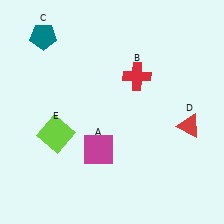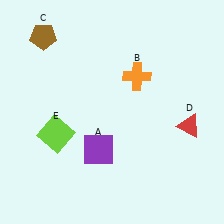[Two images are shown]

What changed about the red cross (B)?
In Image 1, B is red. In Image 2, it changed to orange.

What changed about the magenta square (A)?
In Image 1, A is magenta. In Image 2, it changed to purple.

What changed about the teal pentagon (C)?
In Image 1, C is teal. In Image 2, it changed to brown.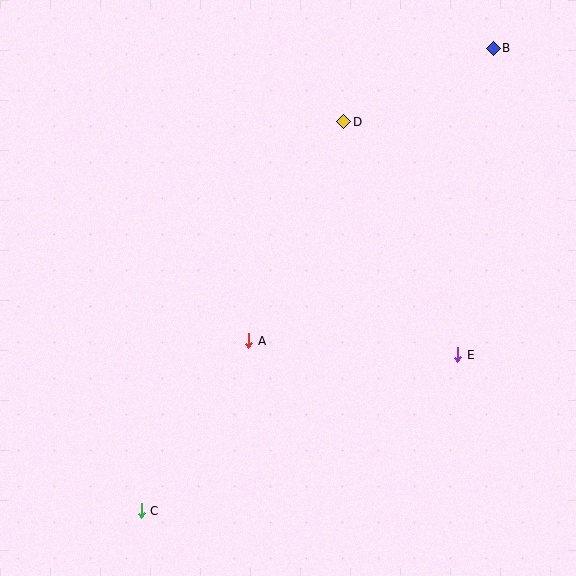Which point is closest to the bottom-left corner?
Point C is closest to the bottom-left corner.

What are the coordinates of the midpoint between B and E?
The midpoint between B and E is at (475, 202).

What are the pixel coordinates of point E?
Point E is at (458, 355).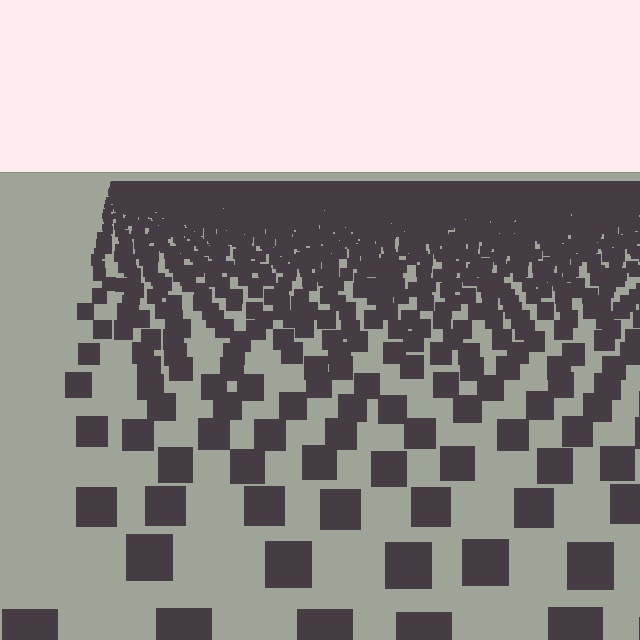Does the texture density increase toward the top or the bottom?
Density increases toward the top.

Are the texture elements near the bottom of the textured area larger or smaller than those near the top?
Larger. Near the bottom, elements are closer to the viewer and appear at a bigger on-screen size.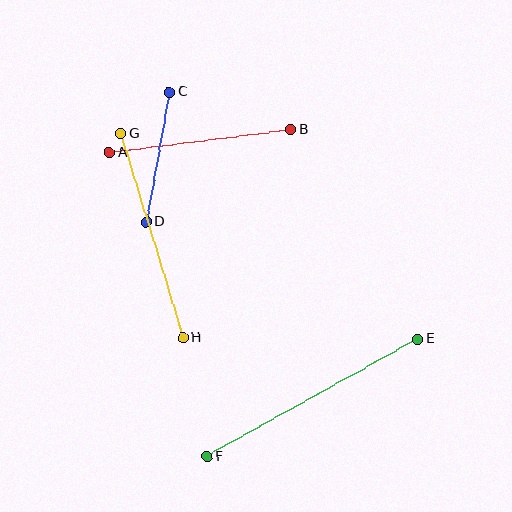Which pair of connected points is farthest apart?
Points E and F are farthest apart.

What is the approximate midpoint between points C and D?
The midpoint is at approximately (158, 157) pixels.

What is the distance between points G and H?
The distance is approximately 213 pixels.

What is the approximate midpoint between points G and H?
The midpoint is at approximately (152, 236) pixels.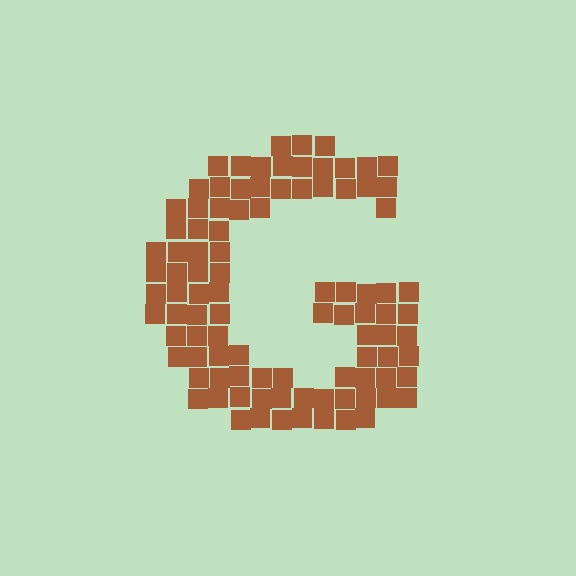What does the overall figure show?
The overall figure shows the letter G.